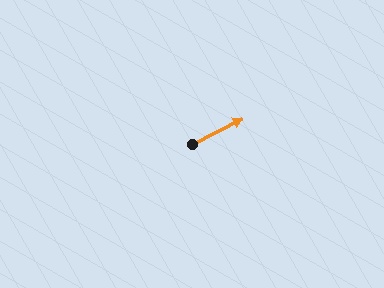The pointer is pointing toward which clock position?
Roughly 2 o'clock.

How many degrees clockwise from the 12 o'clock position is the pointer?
Approximately 63 degrees.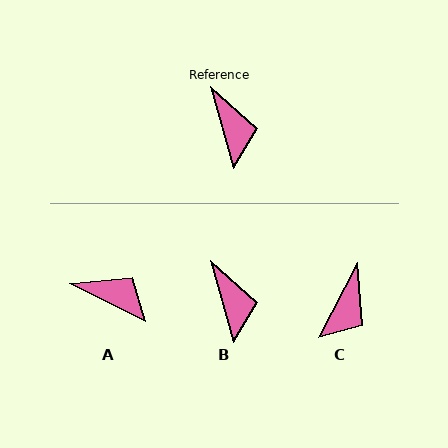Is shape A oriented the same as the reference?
No, it is off by about 48 degrees.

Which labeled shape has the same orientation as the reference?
B.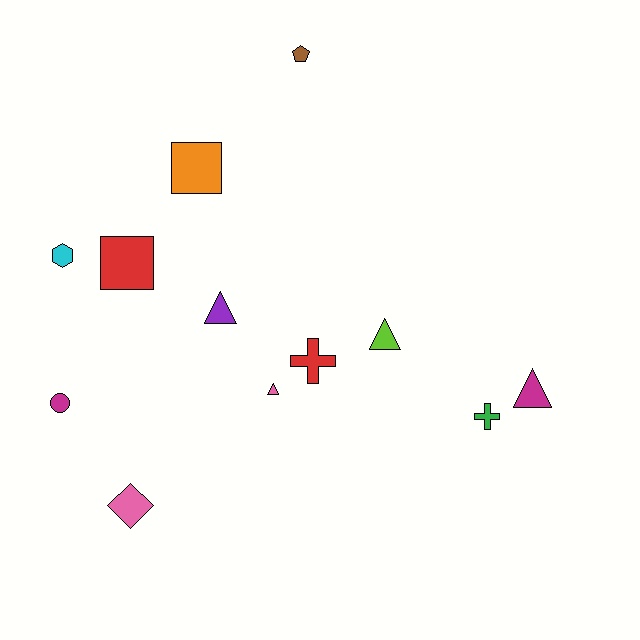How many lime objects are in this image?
There is 1 lime object.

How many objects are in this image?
There are 12 objects.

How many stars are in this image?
There are no stars.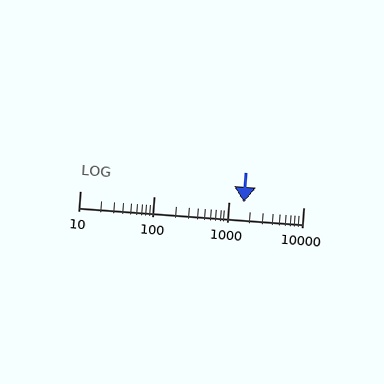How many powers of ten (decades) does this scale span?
The scale spans 3 decades, from 10 to 10000.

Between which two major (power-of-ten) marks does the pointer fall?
The pointer is between 1000 and 10000.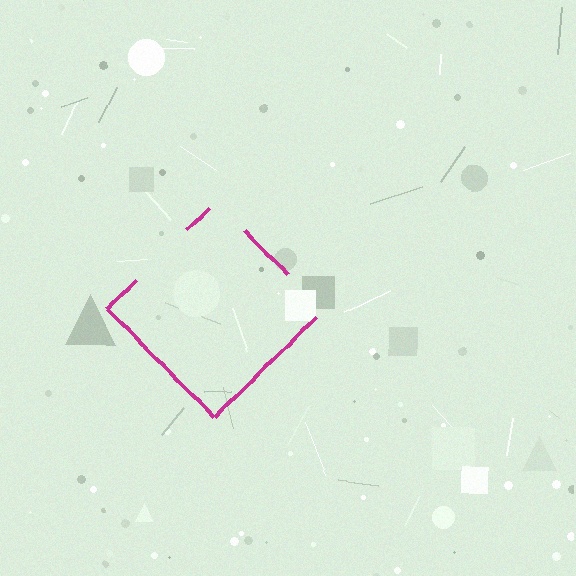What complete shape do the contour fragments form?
The contour fragments form a diamond.